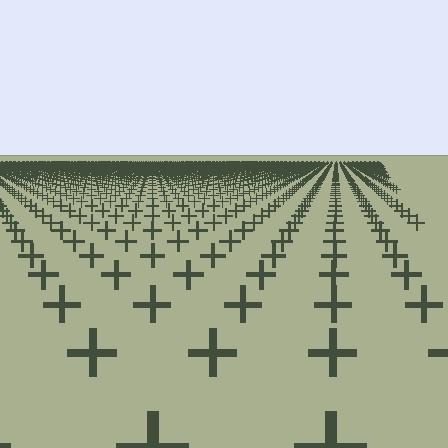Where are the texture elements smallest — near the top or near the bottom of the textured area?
Near the top.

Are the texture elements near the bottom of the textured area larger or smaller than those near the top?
Larger. Near the bottom, elements are closer to the viewer and appear at a bigger on-screen size.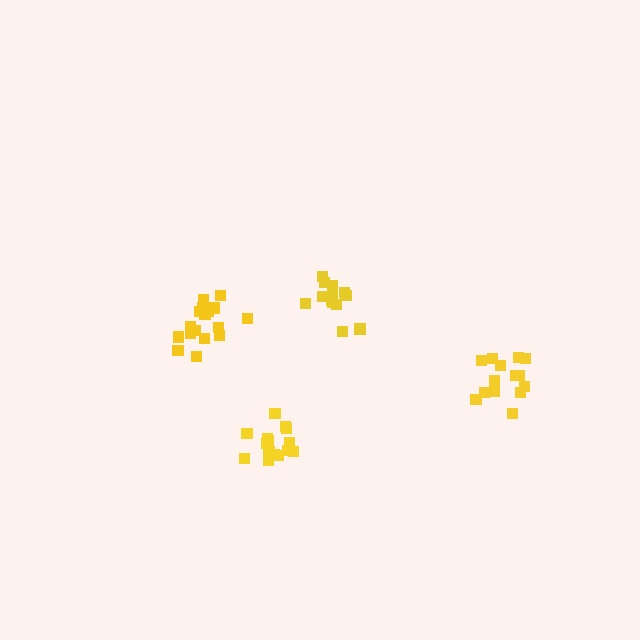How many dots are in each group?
Group 1: 15 dots, Group 2: 17 dots, Group 3: 14 dots, Group 4: 13 dots (59 total).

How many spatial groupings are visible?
There are 4 spatial groupings.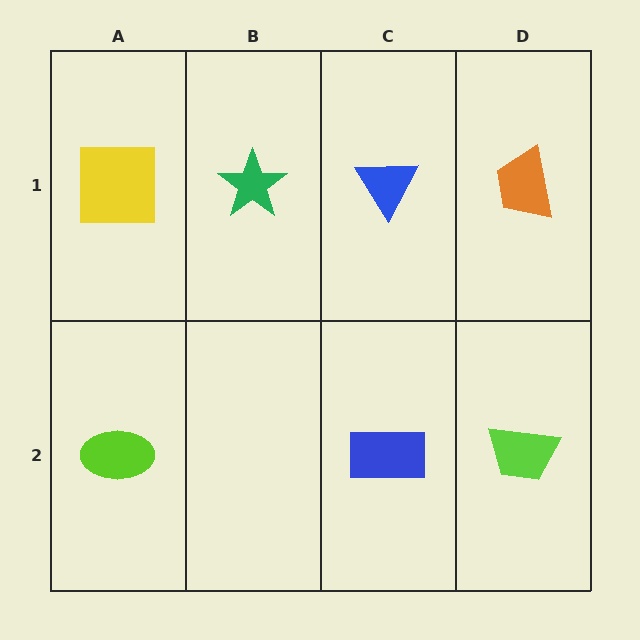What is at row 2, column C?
A blue rectangle.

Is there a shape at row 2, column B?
No, that cell is empty.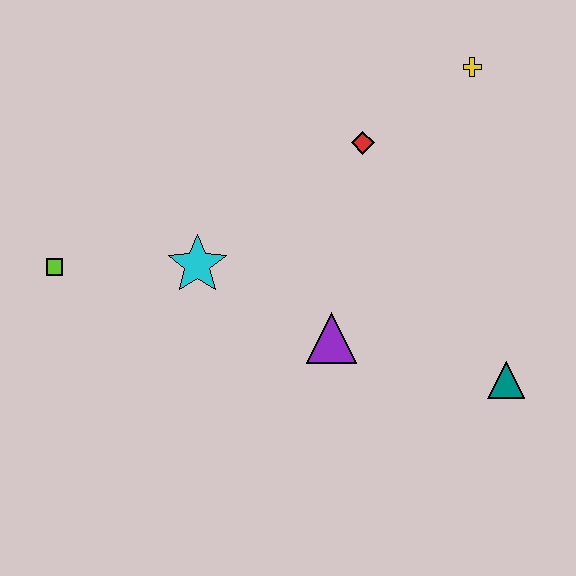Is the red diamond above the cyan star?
Yes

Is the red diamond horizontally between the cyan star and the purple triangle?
No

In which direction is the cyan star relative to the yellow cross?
The cyan star is to the left of the yellow cross.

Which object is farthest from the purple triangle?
The yellow cross is farthest from the purple triangle.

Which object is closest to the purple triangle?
The cyan star is closest to the purple triangle.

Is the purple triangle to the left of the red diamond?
Yes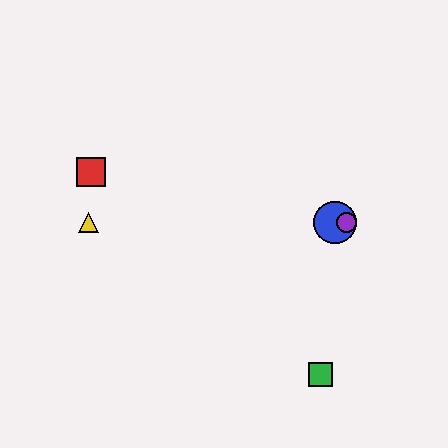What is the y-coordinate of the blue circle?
The blue circle is at y≈222.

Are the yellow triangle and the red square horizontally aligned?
No, the yellow triangle is at y≈222 and the red square is at y≈172.